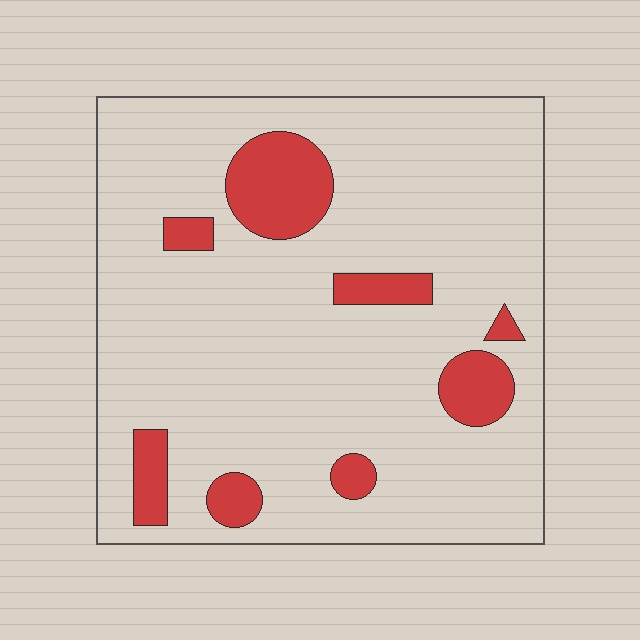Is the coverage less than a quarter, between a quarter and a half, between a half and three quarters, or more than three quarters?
Less than a quarter.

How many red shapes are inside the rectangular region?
8.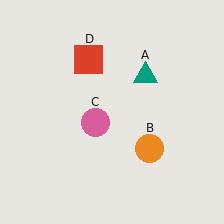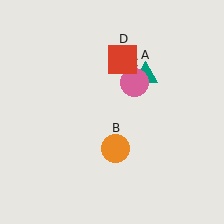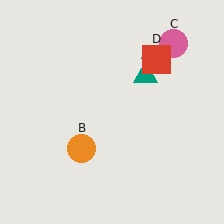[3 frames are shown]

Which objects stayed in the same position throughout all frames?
Teal triangle (object A) remained stationary.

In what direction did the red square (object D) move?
The red square (object D) moved right.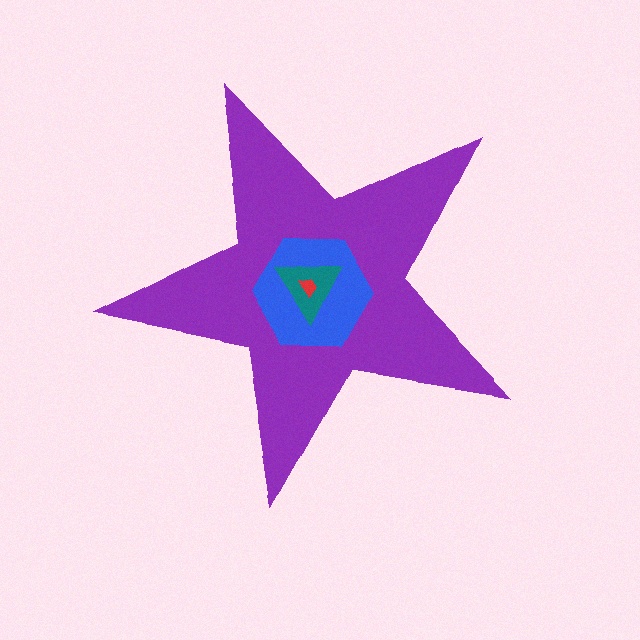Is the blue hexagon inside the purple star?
Yes.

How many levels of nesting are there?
4.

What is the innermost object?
The red trapezoid.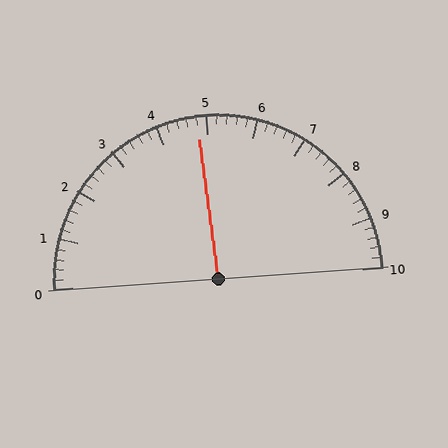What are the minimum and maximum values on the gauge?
The gauge ranges from 0 to 10.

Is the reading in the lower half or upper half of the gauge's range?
The reading is in the lower half of the range (0 to 10).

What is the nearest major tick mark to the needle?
The nearest major tick mark is 5.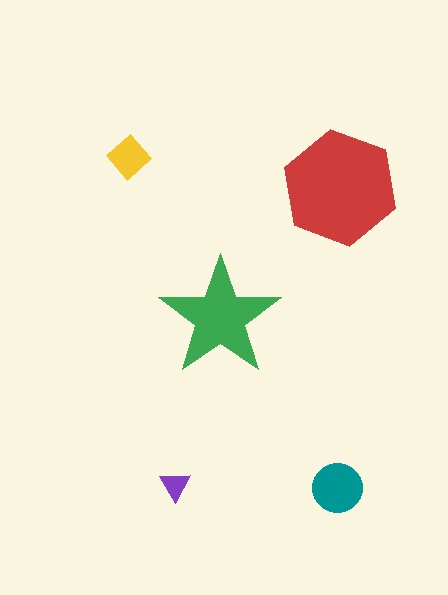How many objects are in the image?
There are 5 objects in the image.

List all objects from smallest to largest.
The purple triangle, the yellow diamond, the teal circle, the green star, the red hexagon.